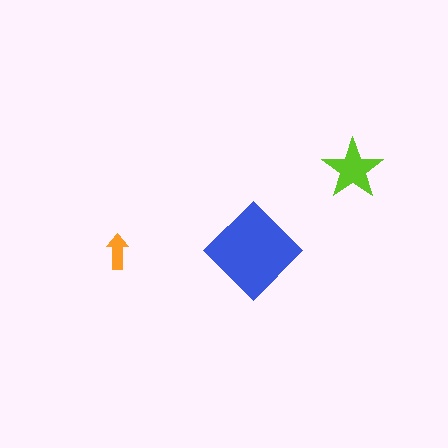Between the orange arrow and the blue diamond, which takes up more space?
The blue diamond.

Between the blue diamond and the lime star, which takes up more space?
The blue diamond.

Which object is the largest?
The blue diamond.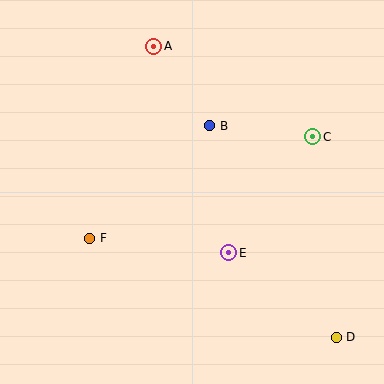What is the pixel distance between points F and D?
The distance between F and D is 266 pixels.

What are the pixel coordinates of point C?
Point C is at (313, 137).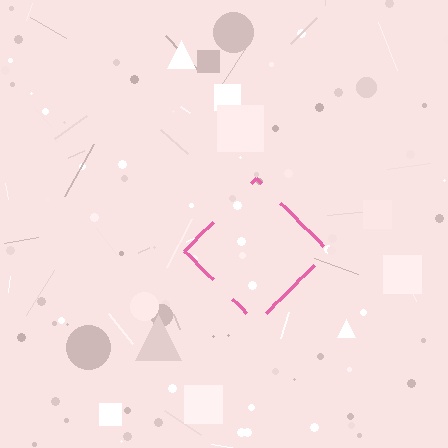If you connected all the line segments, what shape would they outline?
They would outline a diamond.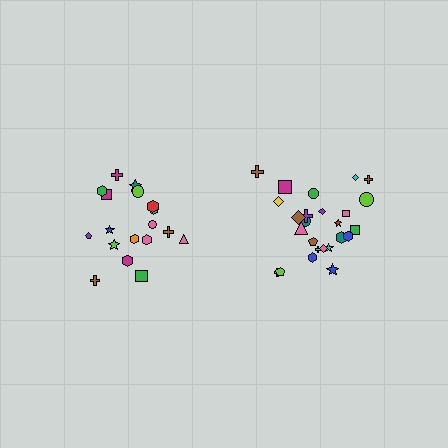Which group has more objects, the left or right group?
The right group.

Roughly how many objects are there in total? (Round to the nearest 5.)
Roughly 45 objects in total.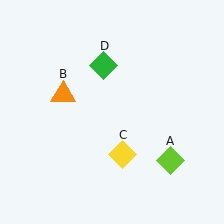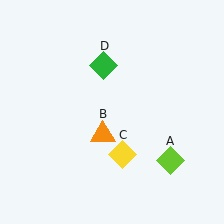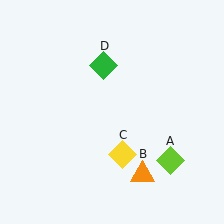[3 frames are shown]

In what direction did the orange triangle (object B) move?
The orange triangle (object B) moved down and to the right.